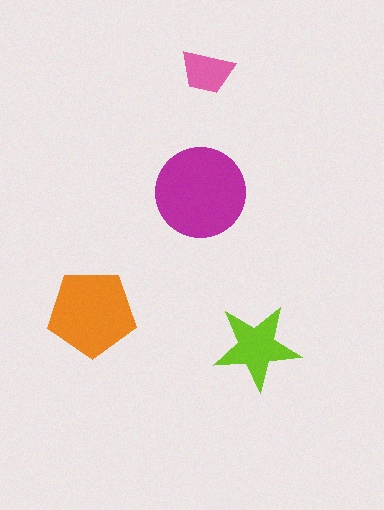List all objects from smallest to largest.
The pink trapezoid, the lime star, the orange pentagon, the magenta circle.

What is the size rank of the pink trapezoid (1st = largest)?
4th.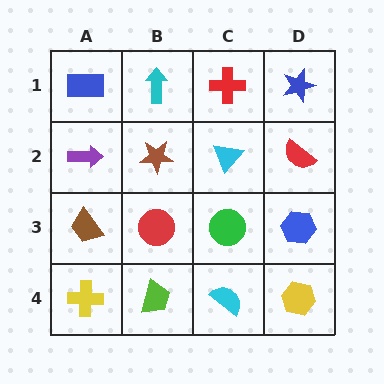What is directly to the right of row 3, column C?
A blue hexagon.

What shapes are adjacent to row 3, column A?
A purple arrow (row 2, column A), a yellow cross (row 4, column A), a red circle (row 3, column B).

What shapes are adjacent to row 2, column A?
A blue rectangle (row 1, column A), a brown trapezoid (row 3, column A), a brown star (row 2, column B).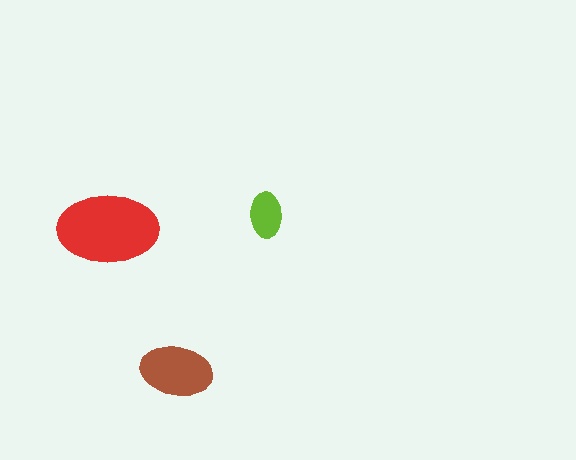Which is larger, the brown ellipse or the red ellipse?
The red one.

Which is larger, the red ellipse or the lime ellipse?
The red one.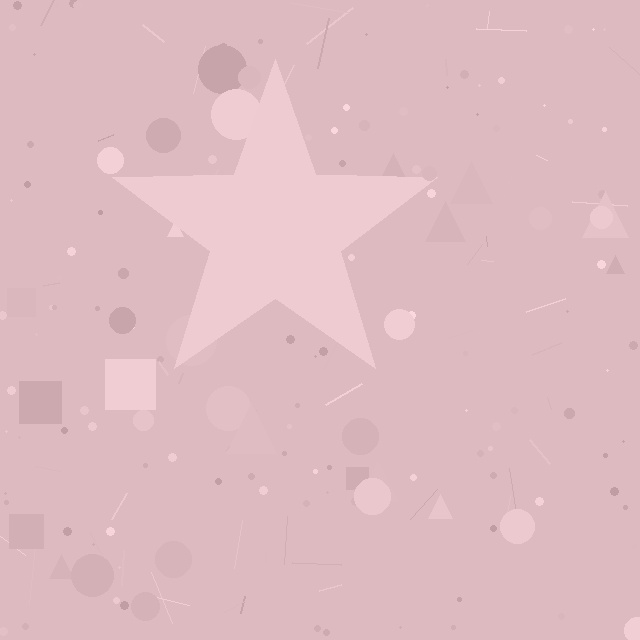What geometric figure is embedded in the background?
A star is embedded in the background.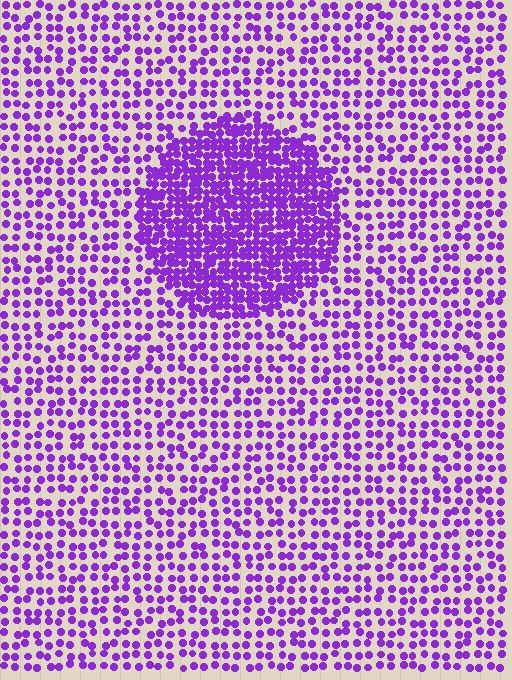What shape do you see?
I see a circle.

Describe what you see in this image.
The image contains small purple elements arranged at two different densities. A circle-shaped region is visible where the elements are more densely packed than the surrounding area.